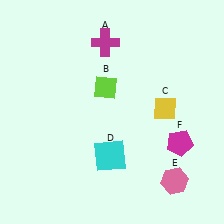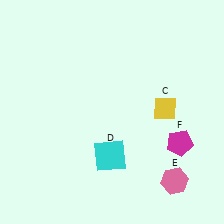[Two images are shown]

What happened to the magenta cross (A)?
The magenta cross (A) was removed in Image 2. It was in the top-left area of Image 1.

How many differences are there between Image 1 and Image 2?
There are 2 differences between the two images.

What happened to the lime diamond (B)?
The lime diamond (B) was removed in Image 2. It was in the top-left area of Image 1.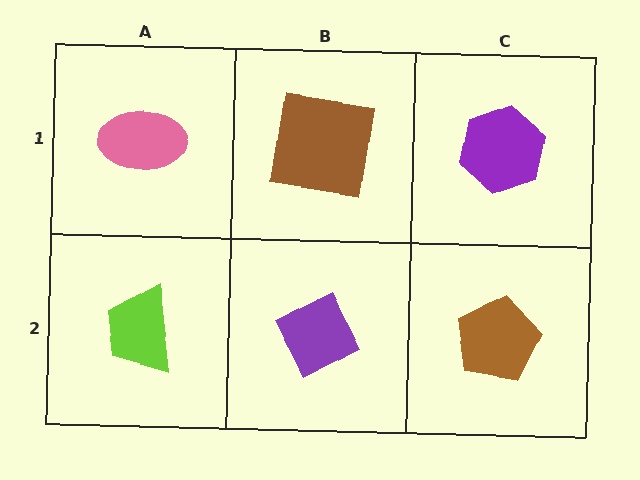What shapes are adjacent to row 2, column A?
A pink ellipse (row 1, column A), a purple diamond (row 2, column B).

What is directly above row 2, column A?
A pink ellipse.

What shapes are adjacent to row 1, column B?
A purple diamond (row 2, column B), a pink ellipse (row 1, column A), a purple hexagon (row 1, column C).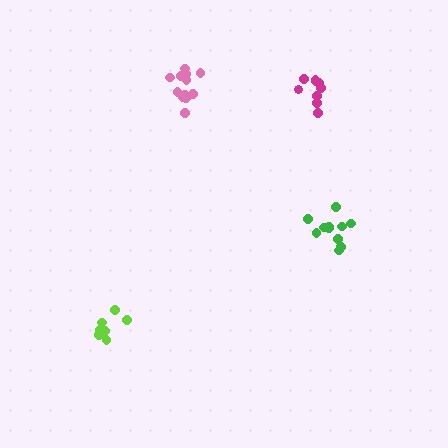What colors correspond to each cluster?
The clusters are colored: green, lime, magenta, pink.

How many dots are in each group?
Group 1: 11 dots, Group 2: 7 dots, Group 3: 9 dots, Group 4: 12 dots (39 total).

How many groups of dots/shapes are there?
There are 4 groups.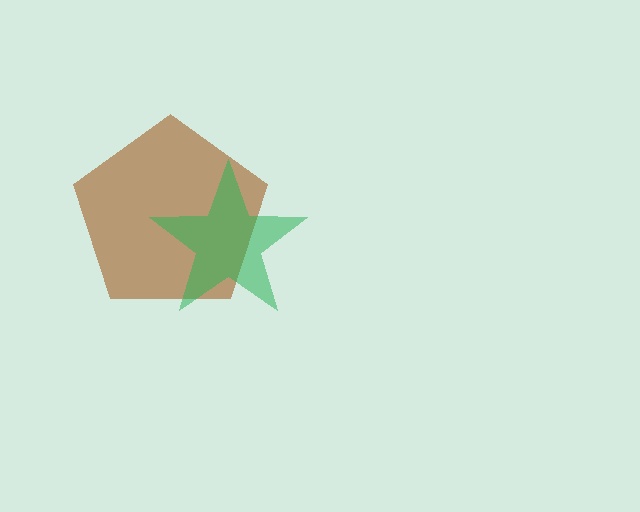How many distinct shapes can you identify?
There are 2 distinct shapes: a brown pentagon, a green star.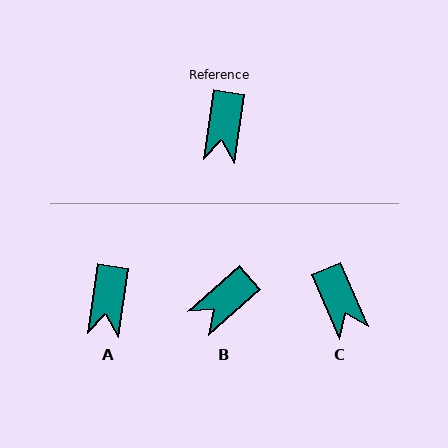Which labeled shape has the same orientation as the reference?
A.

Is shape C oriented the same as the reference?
No, it is off by about 33 degrees.